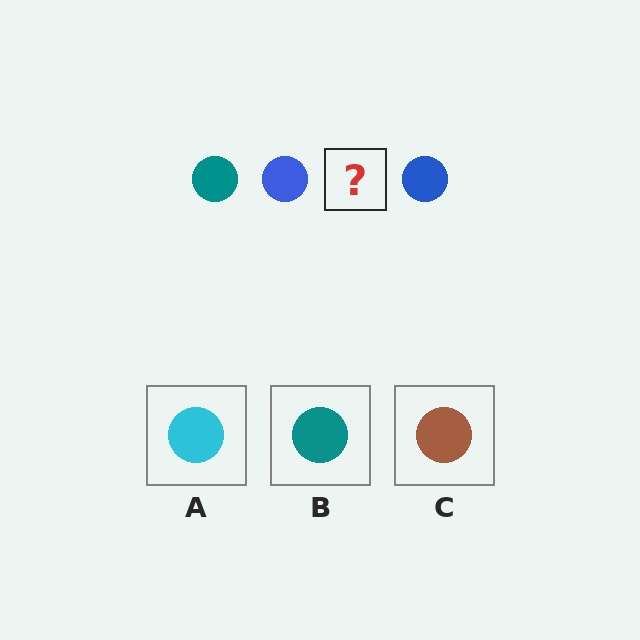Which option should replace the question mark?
Option B.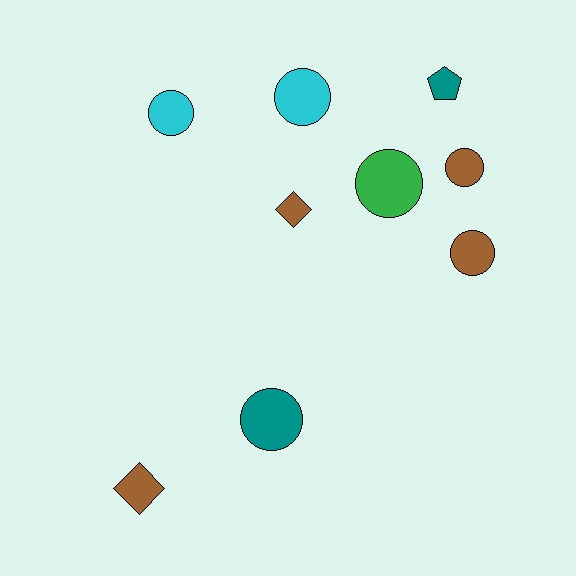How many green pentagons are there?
There are no green pentagons.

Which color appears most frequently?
Brown, with 4 objects.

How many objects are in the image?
There are 9 objects.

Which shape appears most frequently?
Circle, with 6 objects.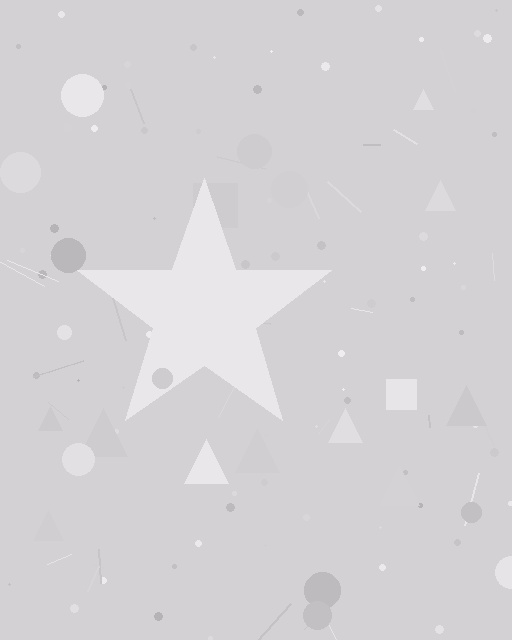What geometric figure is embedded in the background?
A star is embedded in the background.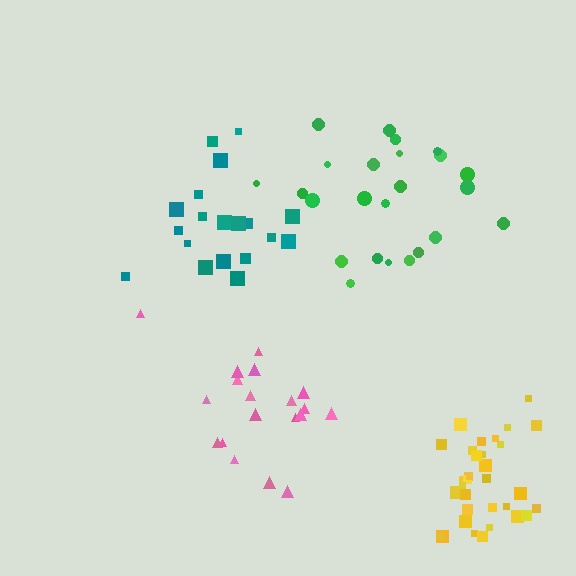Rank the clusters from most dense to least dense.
yellow, teal, green, pink.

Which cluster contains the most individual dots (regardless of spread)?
Yellow (33).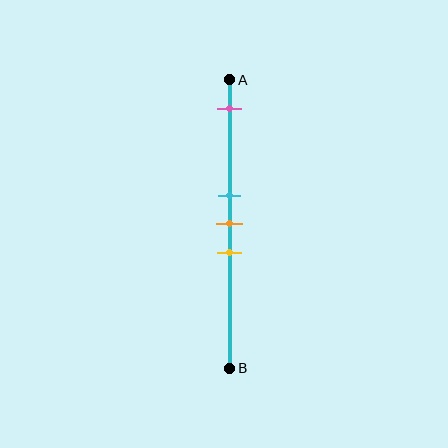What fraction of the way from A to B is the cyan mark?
The cyan mark is approximately 40% (0.4) of the way from A to B.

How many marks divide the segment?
There are 4 marks dividing the segment.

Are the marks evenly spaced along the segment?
No, the marks are not evenly spaced.